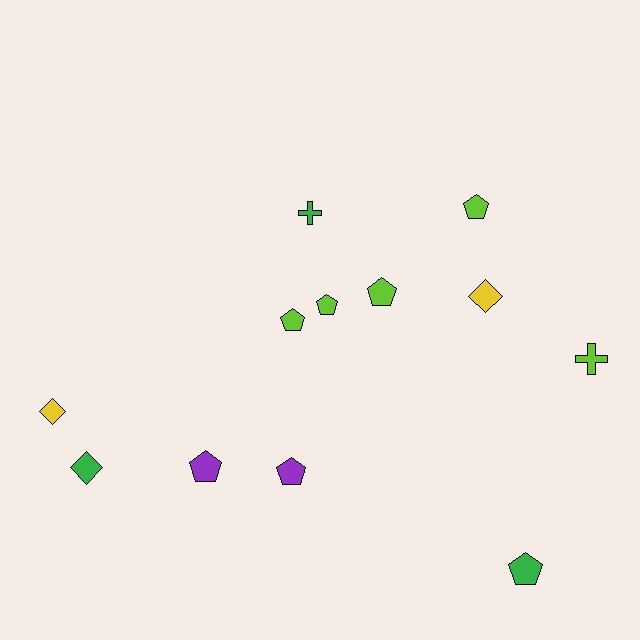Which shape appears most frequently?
Pentagon, with 7 objects.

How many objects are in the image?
There are 12 objects.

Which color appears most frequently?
Lime, with 5 objects.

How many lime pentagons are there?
There are 4 lime pentagons.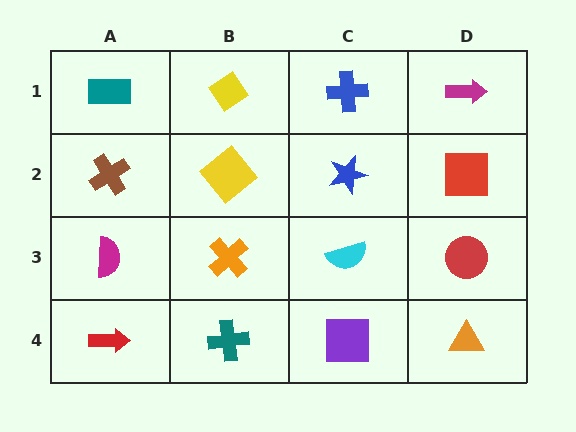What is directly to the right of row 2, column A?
A yellow diamond.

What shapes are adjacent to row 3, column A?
A brown cross (row 2, column A), a red arrow (row 4, column A), an orange cross (row 3, column B).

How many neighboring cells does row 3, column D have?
3.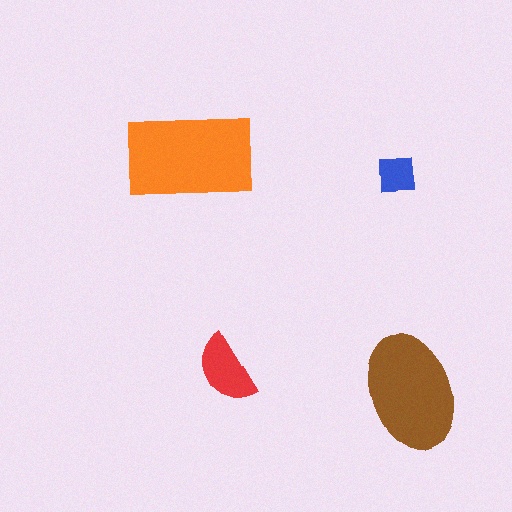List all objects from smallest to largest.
The blue square, the red semicircle, the brown ellipse, the orange rectangle.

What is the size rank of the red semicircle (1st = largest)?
3rd.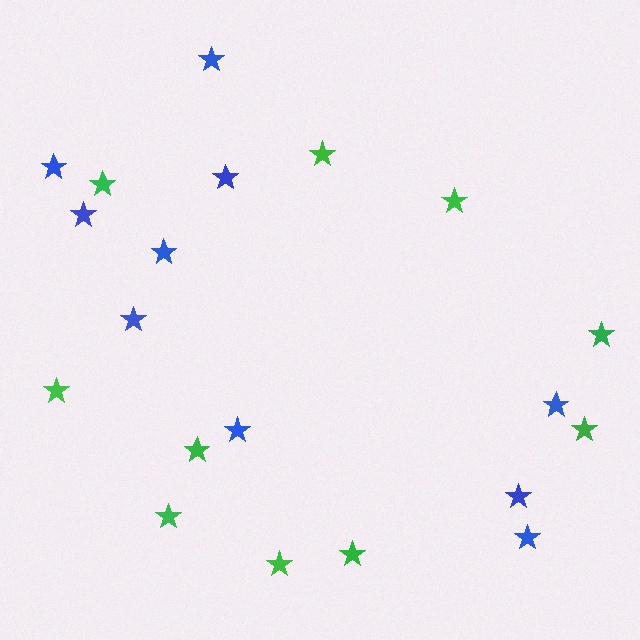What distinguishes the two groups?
There are 2 groups: one group of green stars (10) and one group of blue stars (10).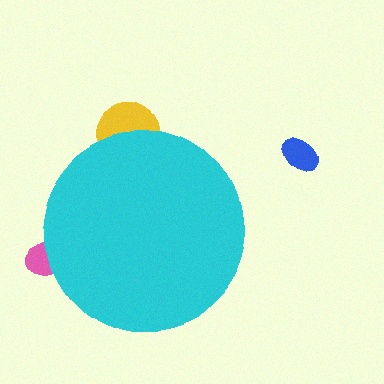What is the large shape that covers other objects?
A cyan circle.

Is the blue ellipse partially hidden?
No, the blue ellipse is fully visible.